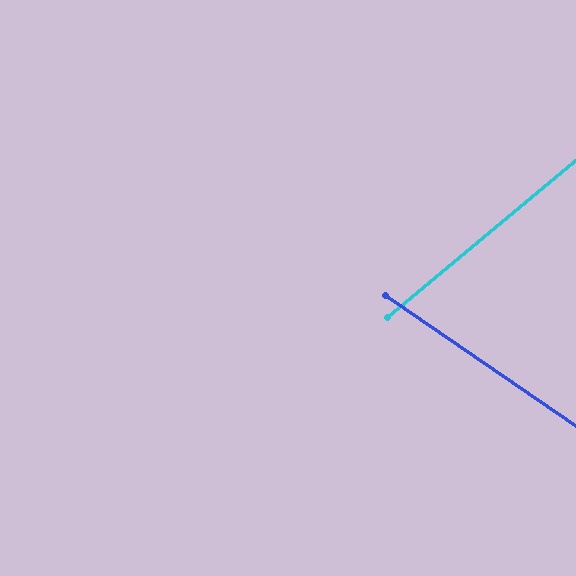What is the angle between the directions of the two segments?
Approximately 74 degrees.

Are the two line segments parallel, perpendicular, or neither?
Neither parallel nor perpendicular — they differ by about 74°.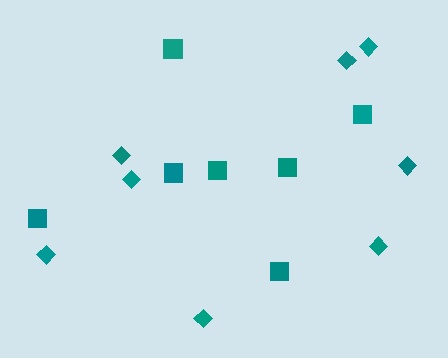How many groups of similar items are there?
There are 2 groups: one group of diamonds (8) and one group of squares (7).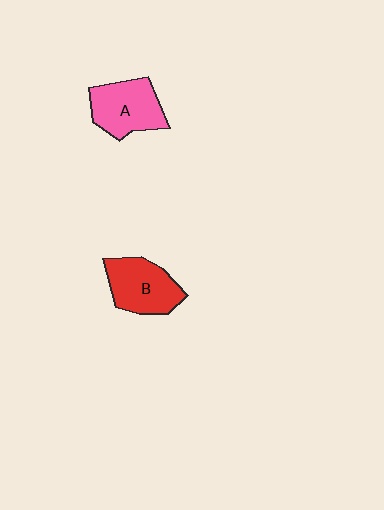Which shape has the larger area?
Shape A (pink).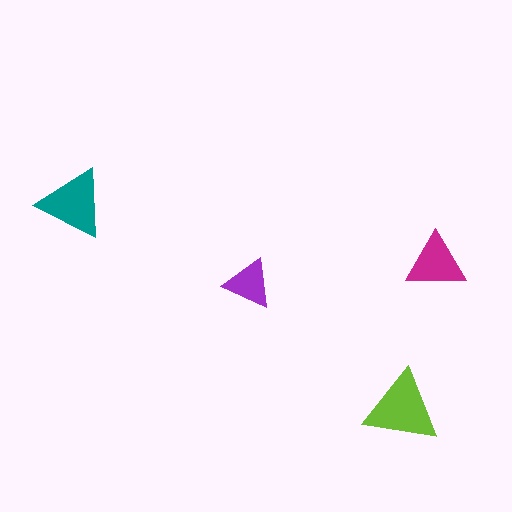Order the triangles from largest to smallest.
the lime one, the teal one, the magenta one, the purple one.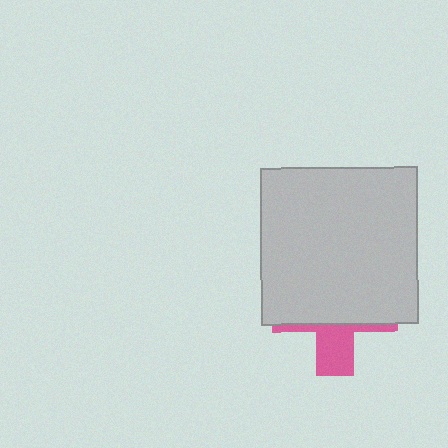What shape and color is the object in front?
The object in front is a light gray square.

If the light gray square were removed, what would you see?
You would see the complete pink cross.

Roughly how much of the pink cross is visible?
A small part of it is visible (roughly 32%).